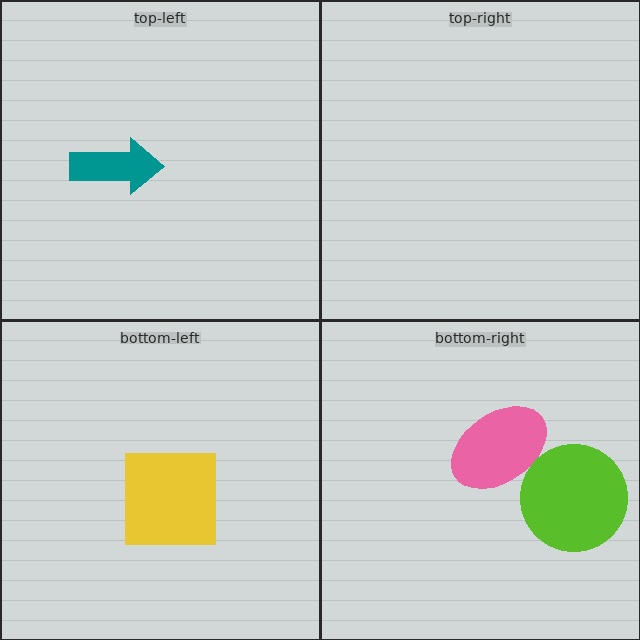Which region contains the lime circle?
The bottom-right region.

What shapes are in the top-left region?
The teal arrow.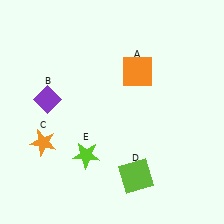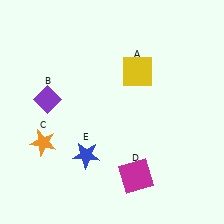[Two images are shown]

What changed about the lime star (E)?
In Image 1, E is lime. In Image 2, it changed to blue.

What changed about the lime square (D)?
In Image 1, D is lime. In Image 2, it changed to magenta.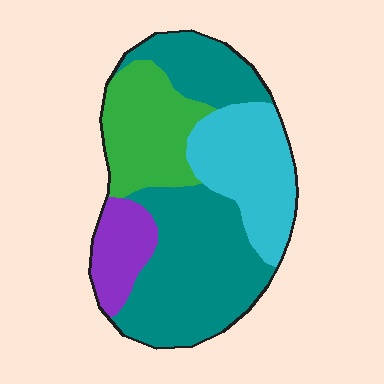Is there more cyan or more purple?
Cyan.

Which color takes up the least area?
Purple, at roughly 10%.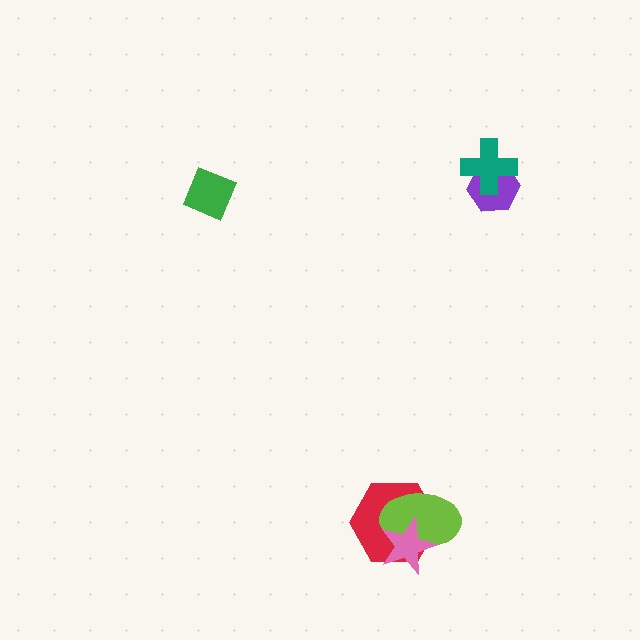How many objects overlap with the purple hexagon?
1 object overlaps with the purple hexagon.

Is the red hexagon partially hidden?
Yes, it is partially covered by another shape.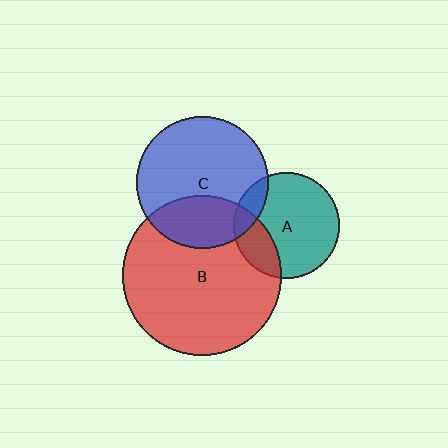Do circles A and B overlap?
Yes.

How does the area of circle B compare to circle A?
Approximately 2.3 times.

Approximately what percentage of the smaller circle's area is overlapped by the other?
Approximately 25%.